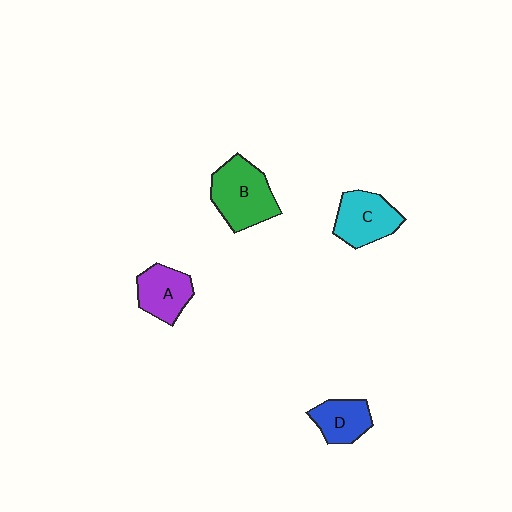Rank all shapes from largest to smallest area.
From largest to smallest: B (green), C (cyan), A (purple), D (blue).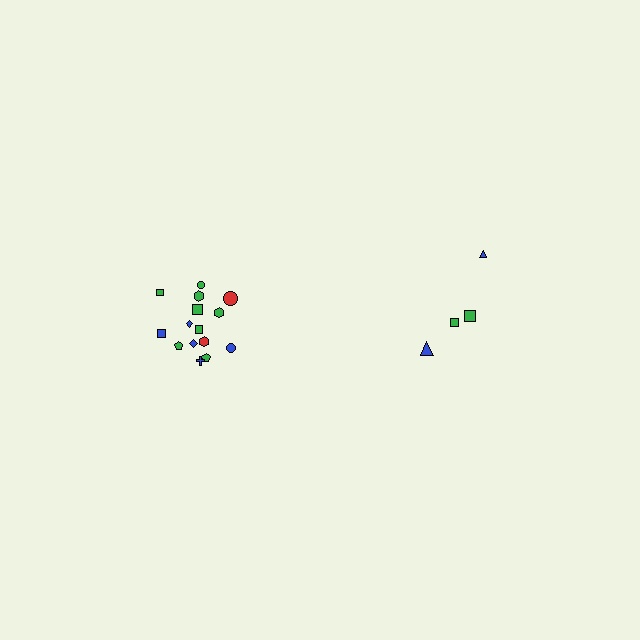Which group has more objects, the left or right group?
The left group.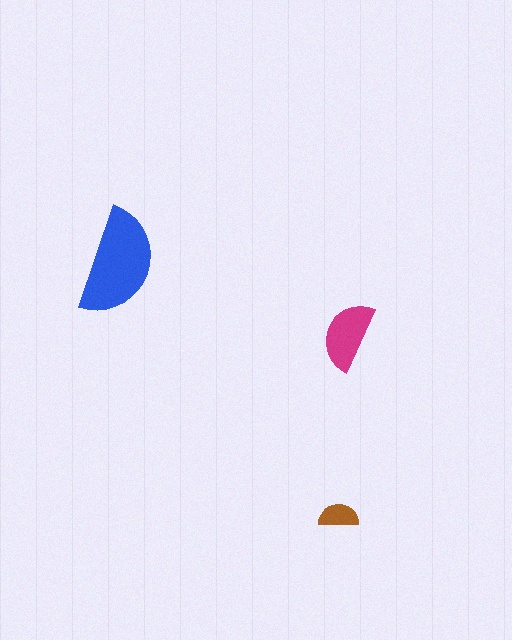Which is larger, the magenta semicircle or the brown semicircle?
The magenta one.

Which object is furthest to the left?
The blue semicircle is leftmost.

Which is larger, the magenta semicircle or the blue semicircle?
The blue one.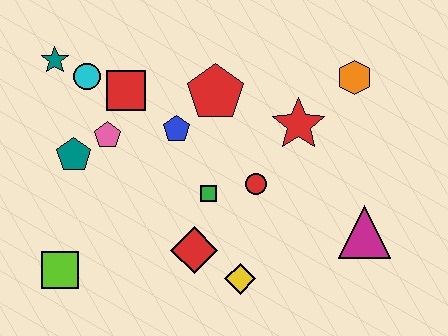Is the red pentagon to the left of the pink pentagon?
No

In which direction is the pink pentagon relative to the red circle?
The pink pentagon is to the left of the red circle.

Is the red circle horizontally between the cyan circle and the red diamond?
No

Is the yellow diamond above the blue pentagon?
No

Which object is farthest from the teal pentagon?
The magenta triangle is farthest from the teal pentagon.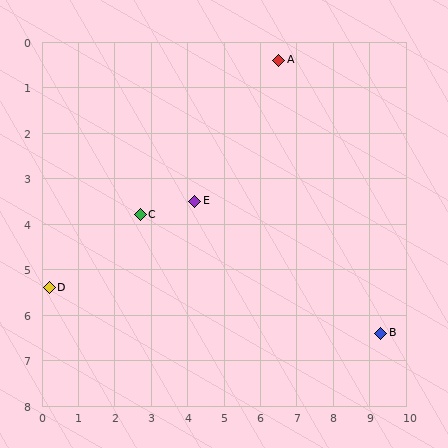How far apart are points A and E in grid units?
Points A and E are about 3.9 grid units apart.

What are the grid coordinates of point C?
Point C is at approximately (2.7, 3.8).